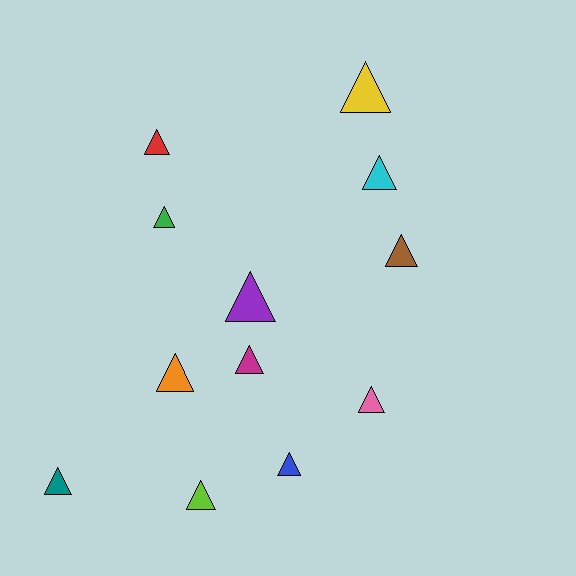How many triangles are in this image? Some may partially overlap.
There are 12 triangles.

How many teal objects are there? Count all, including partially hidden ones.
There is 1 teal object.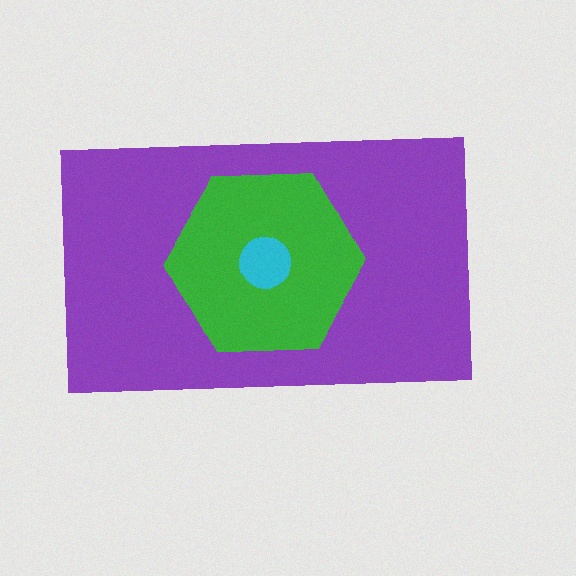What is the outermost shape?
The purple rectangle.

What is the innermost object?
The cyan circle.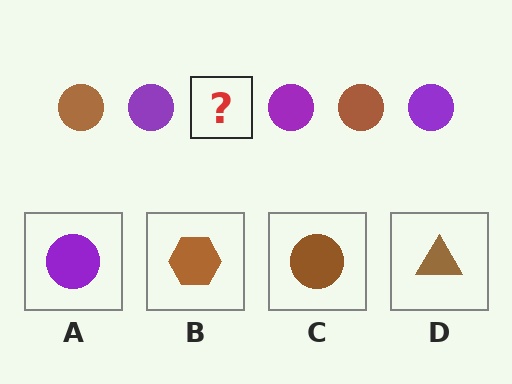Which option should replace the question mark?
Option C.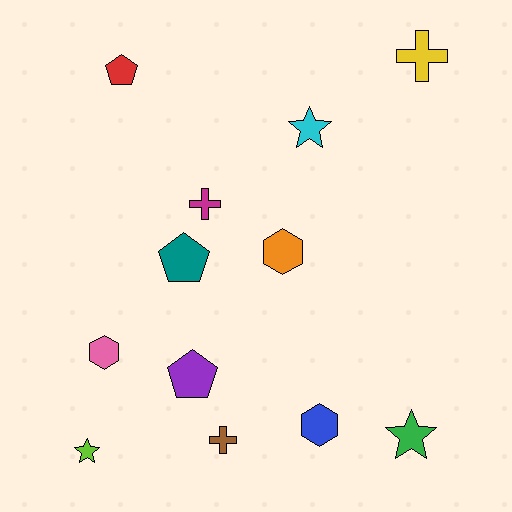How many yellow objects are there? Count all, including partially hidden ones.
There is 1 yellow object.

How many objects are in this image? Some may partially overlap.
There are 12 objects.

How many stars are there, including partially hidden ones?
There are 3 stars.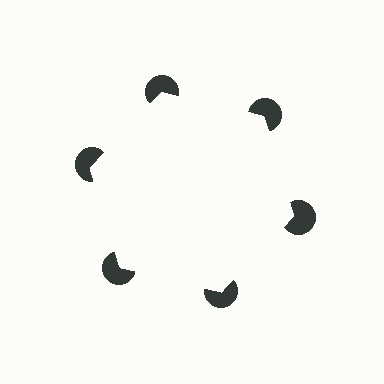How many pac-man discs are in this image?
There are 6 — one at each vertex of the illusory hexagon.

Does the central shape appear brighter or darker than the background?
It typically appears slightly brighter than the background, even though no actual brightness change is drawn.